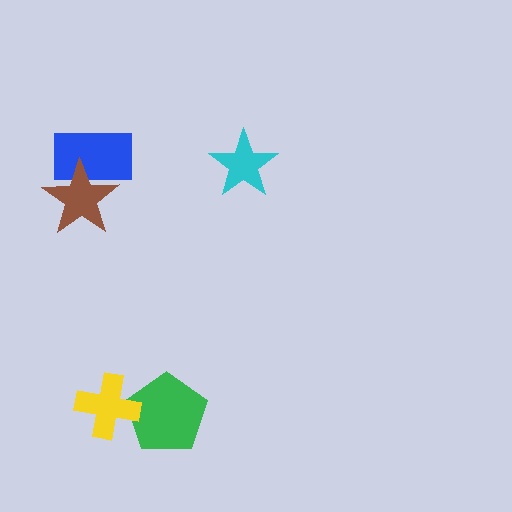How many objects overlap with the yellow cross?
1 object overlaps with the yellow cross.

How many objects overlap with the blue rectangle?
1 object overlaps with the blue rectangle.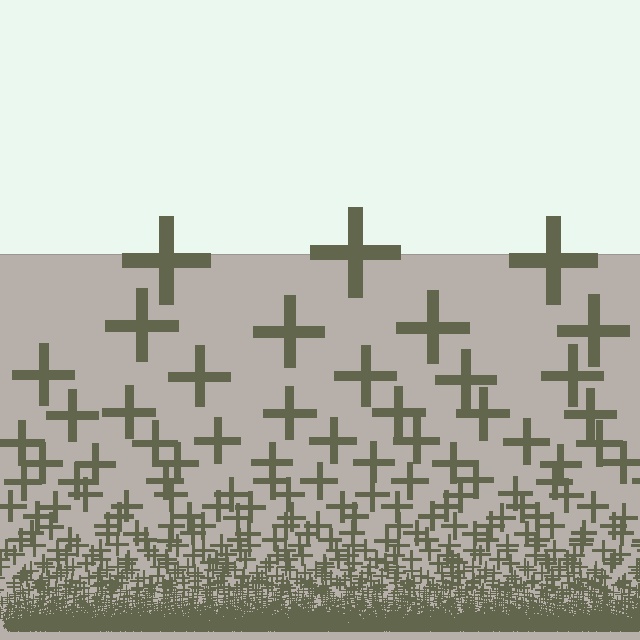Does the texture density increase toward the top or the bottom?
Density increases toward the bottom.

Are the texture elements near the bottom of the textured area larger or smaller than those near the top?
Smaller. The gradient is inverted — elements near the bottom are smaller and denser.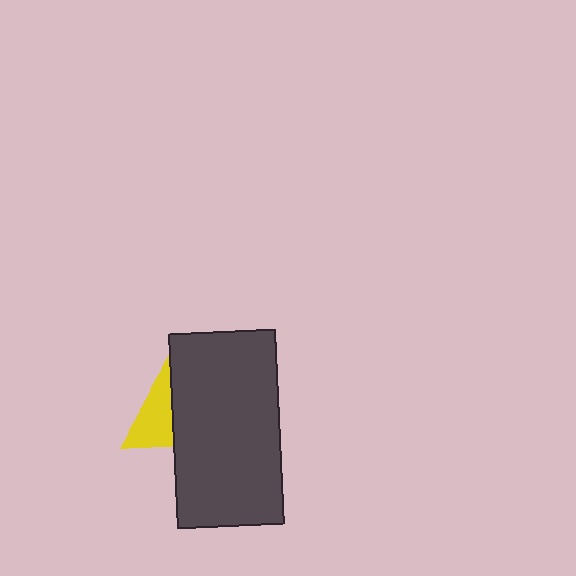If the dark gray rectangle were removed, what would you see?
You would see the complete yellow triangle.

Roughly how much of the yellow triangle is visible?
About half of it is visible (roughly 46%).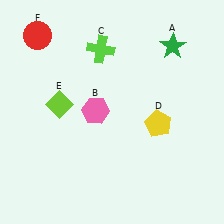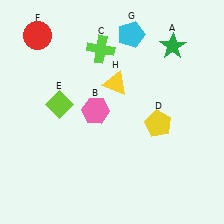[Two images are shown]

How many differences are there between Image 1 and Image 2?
There are 2 differences between the two images.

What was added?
A cyan pentagon (G), a yellow triangle (H) were added in Image 2.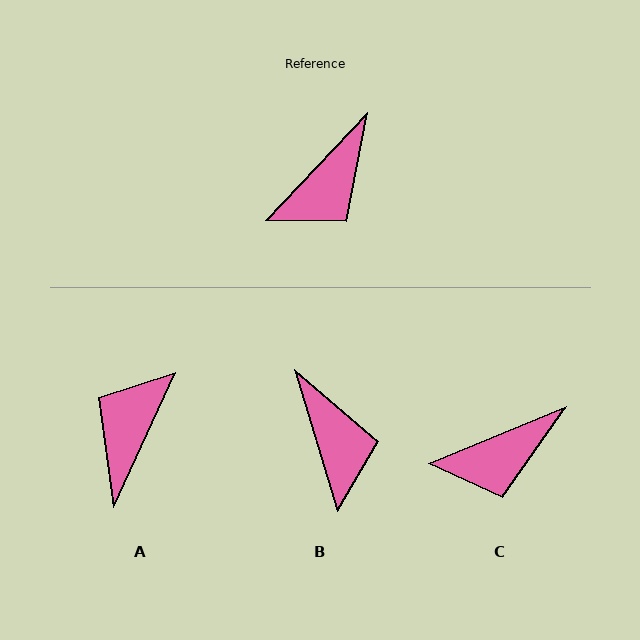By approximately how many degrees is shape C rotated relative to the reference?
Approximately 24 degrees clockwise.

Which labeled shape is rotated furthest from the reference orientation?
A, about 161 degrees away.